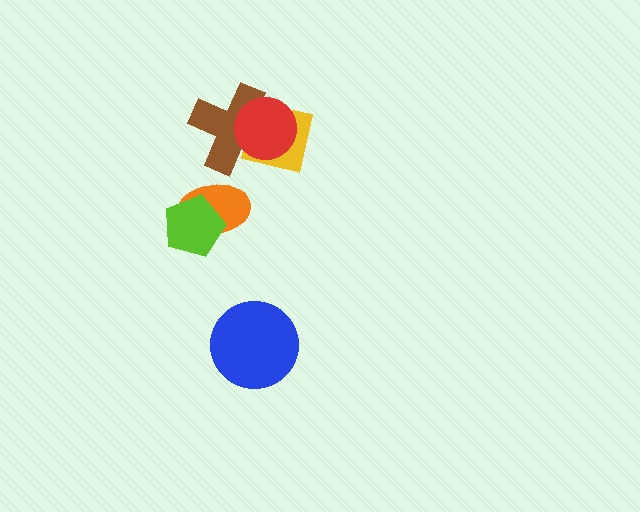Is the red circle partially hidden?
No, no other shape covers it.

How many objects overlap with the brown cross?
2 objects overlap with the brown cross.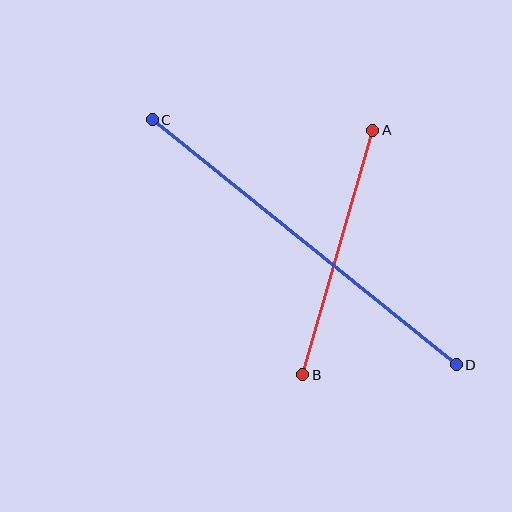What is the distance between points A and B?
The distance is approximately 254 pixels.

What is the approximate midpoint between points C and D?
The midpoint is at approximately (304, 242) pixels.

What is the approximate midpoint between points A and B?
The midpoint is at approximately (338, 252) pixels.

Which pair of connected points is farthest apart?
Points C and D are farthest apart.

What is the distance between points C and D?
The distance is approximately 391 pixels.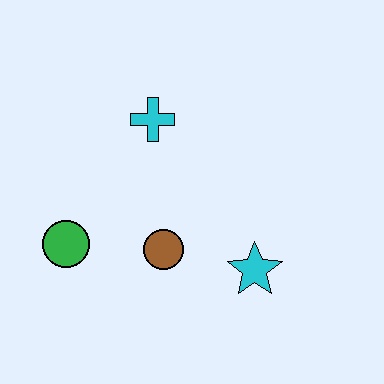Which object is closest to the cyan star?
The brown circle is closest to the cyan star.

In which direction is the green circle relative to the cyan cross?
The green circle is below the cyan cross.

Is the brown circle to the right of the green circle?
Yes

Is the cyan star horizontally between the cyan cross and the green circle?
No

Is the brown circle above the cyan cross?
No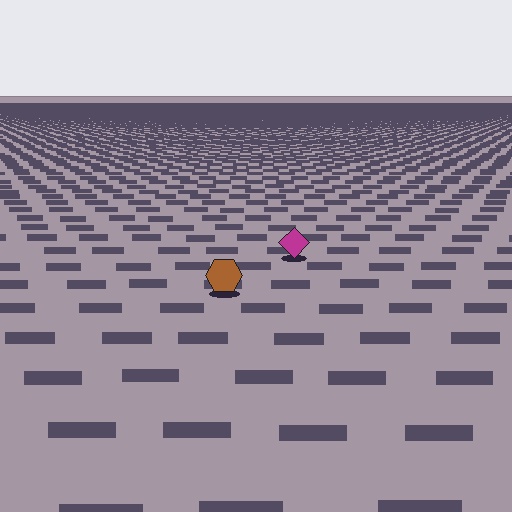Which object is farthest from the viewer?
The magenta diamond is farthest from the viewer. It appears smaller and the ground texture around it is denser.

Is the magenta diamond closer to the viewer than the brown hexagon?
No. The brown hexagon is closer — you can tell from the texture gradient: the ground texture is coarser near it.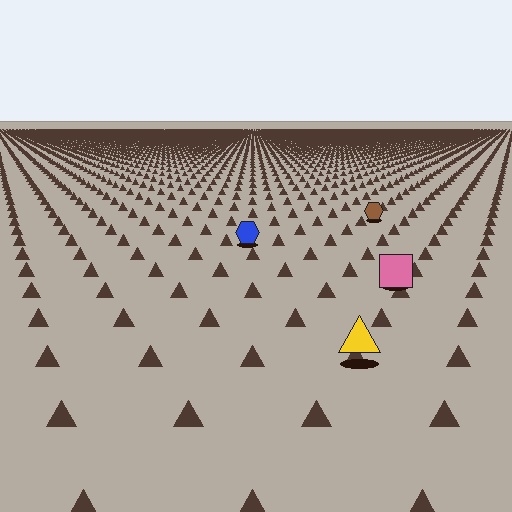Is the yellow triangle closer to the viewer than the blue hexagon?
Yes. The yellow triangle is closer — you can tell from the texture gradient: the ground texture is coarser near it.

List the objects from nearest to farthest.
From nearest to farthest: the yellow triangle, the pink square, the blue hexagon, the brown hexagon.